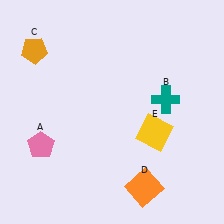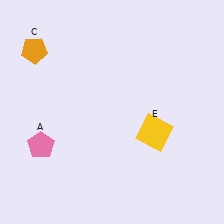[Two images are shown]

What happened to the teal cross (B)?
The teal cross (B) was removed in Image 2. It was in the top-right area of Image 1.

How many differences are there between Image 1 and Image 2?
There are 2 differences between the two images.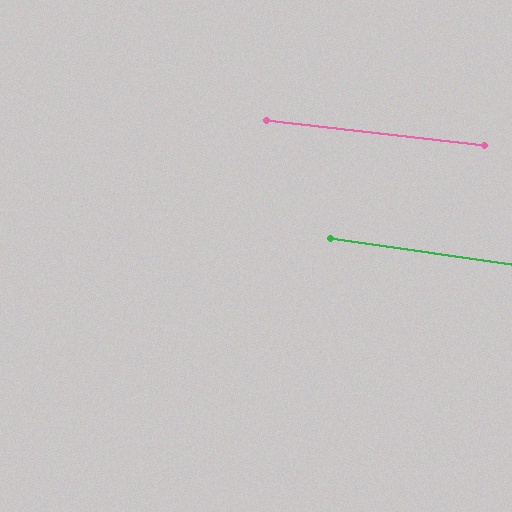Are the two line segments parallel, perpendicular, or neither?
Parallel — their directions differ by only 1.7°.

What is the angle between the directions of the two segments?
Approximately 2 degrees.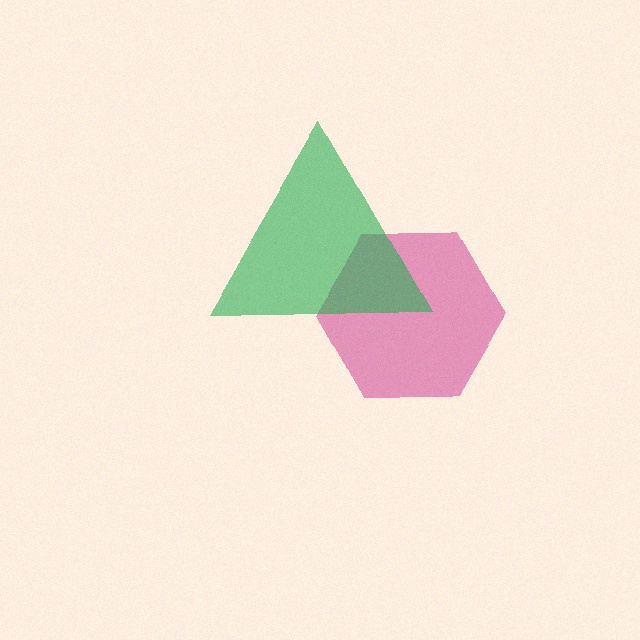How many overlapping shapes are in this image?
There are 2 overlapping shapes in the image.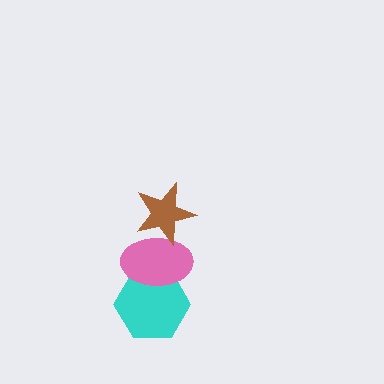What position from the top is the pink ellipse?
The pink ellipse is 2nd from the top.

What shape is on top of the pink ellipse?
The brown star is on top of the pink ellipse.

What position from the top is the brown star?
The brown star is 1st from the top.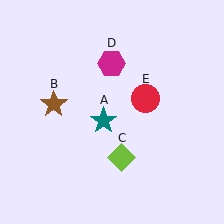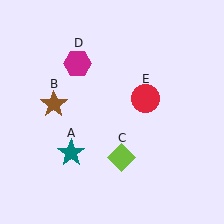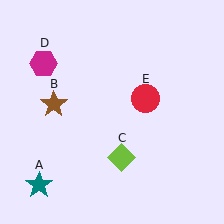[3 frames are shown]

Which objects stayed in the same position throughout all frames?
Brown star (object B) and lime diamond (object C) and red circle (object E) remained stationary.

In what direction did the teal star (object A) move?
The teal star (object A) moved down and to the left.